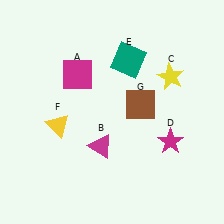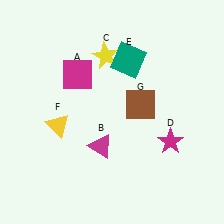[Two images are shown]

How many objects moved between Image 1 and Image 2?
1 object moved between the two images.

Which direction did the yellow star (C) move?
The yellow star (C) moved left.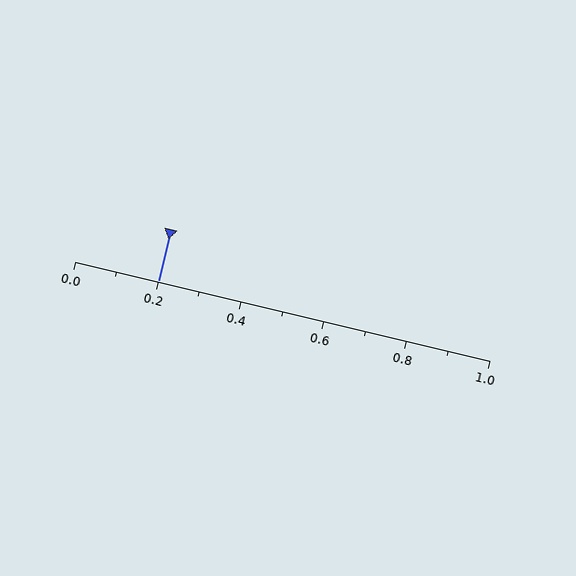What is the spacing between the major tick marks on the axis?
The major ticks are spaced 0.2 apart.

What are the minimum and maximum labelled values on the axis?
The axis runs from 0.0 to 1.0.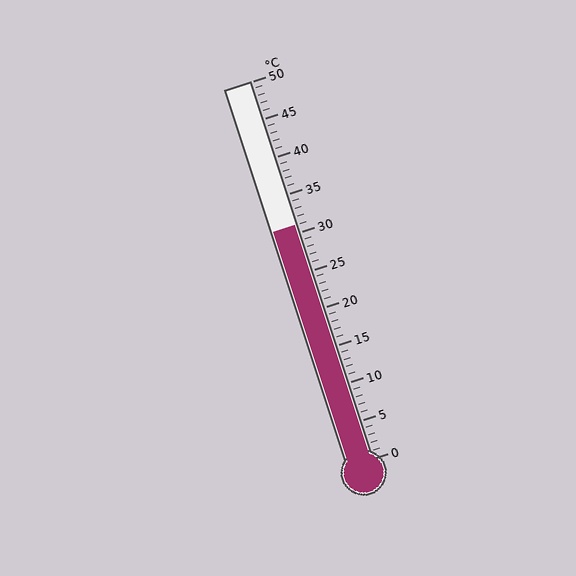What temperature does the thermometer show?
The thermometer shows approximately 31°C.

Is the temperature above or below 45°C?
The temperature is below 45°C.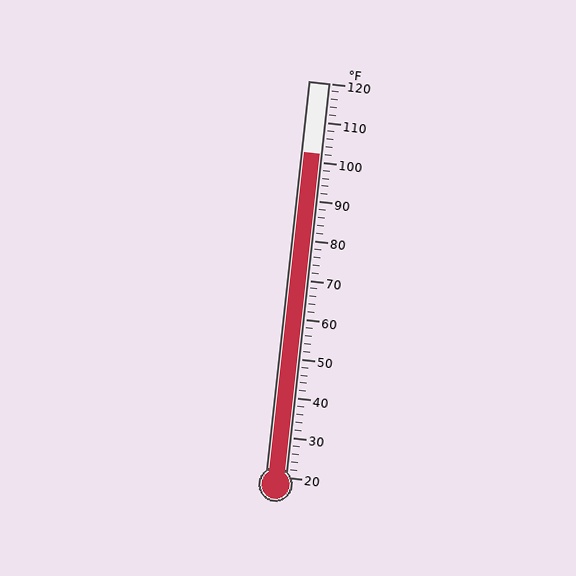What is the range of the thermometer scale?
The thermometer scale ranges from 20°F to 120°F.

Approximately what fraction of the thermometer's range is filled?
The thermometer is filled to approximately 80% of its range.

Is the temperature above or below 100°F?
The temperature is above 100°F.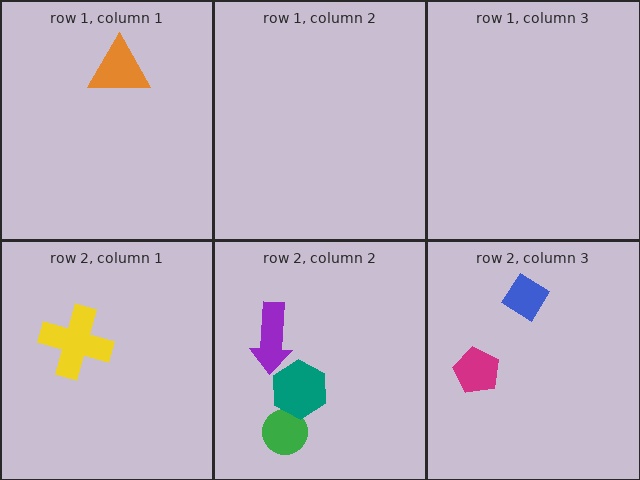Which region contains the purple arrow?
The row 2, column 2 region.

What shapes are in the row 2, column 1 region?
The yellow cross.